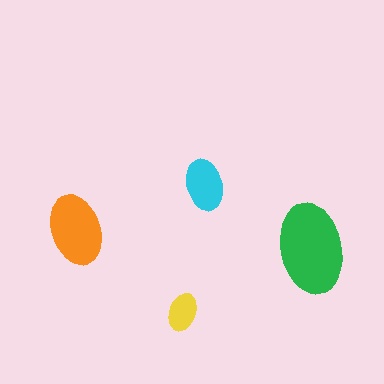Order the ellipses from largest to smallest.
the green one, the orange one, the cyan one, the yellow one.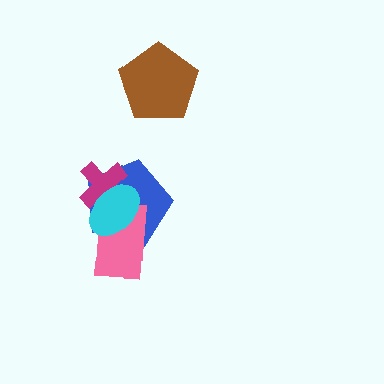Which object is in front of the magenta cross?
The cyan ellipse is in front of the magenta cross.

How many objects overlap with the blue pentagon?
3 objects overlap with the blue pentagon.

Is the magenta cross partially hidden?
Yes, it is partially covered by another shape.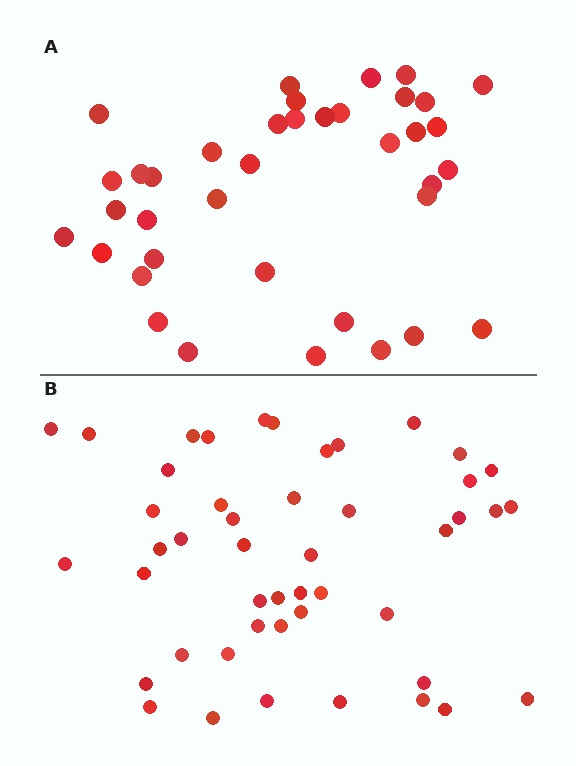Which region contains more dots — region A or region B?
Region B (the bottom region) has more dots.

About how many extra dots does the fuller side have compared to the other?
Region B has roughly 8 or so more dots than region A.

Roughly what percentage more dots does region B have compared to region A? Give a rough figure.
About 25% more.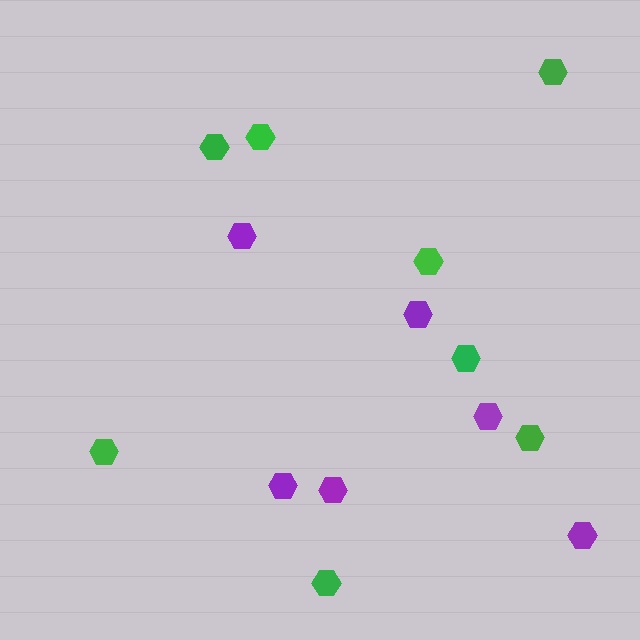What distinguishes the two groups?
There are 2 groups: one group of green hexagons (8) and one group of purple hexagons (6).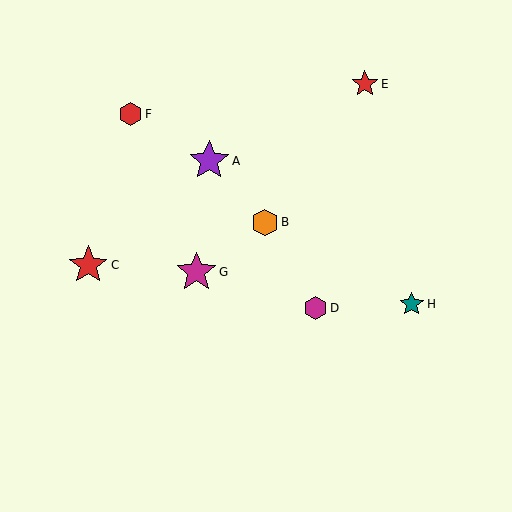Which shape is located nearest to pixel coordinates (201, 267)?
The magenta star (labeled G) at (196, 272) is nearest to that location.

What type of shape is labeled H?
Shape H is a teal star.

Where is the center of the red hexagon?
The center of the red hexagon is at (131, 114).